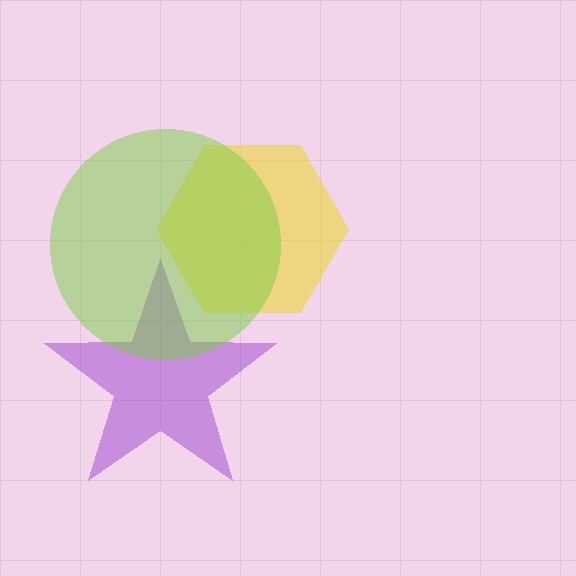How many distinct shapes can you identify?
There are 3 distinct shapes: a purple star, a yellow hexagon, a lime circle.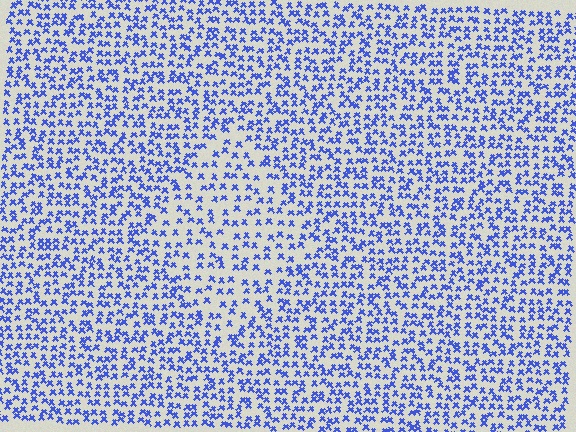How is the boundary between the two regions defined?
The boundary is defined by a change in element density (approximately 1.6x ratio). All elements are the same color, size, and shape.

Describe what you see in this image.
The image contains small blue elements arranged at two different densities. A diamond-shaped region is visible where the elements are less densely packed than the surrounding area.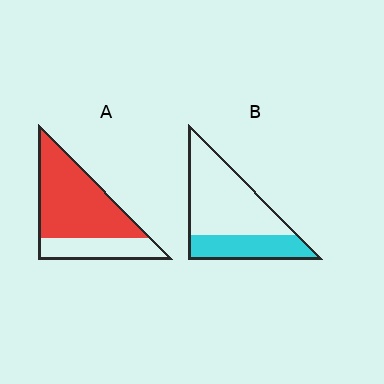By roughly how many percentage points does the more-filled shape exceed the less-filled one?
By roughly 35 percentage points (A over B).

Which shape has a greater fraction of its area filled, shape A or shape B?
Shape A.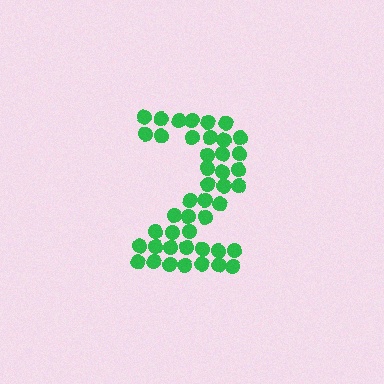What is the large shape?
The large shape is the digit 2.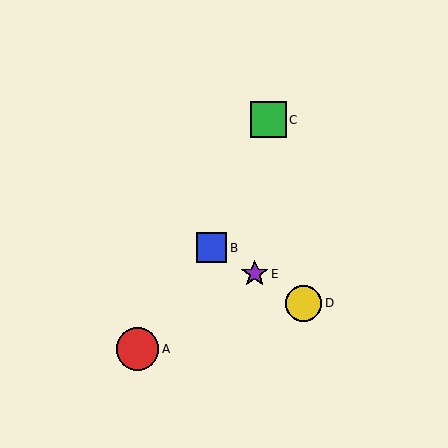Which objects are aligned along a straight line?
Objects B, D, E are aligned along a straight line.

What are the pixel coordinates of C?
Object C is at (268, 120).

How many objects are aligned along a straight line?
3 objects (B, D, E) are aligned along a straight line.